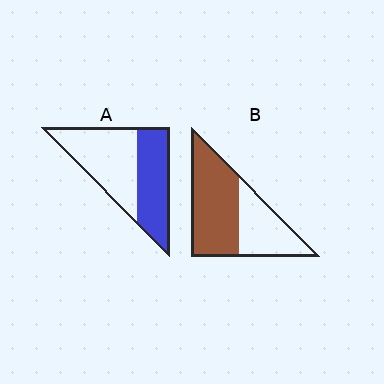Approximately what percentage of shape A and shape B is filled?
A is approximately 45% and B is approximately 60%.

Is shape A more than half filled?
No.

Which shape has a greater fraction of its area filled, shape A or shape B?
Shape B.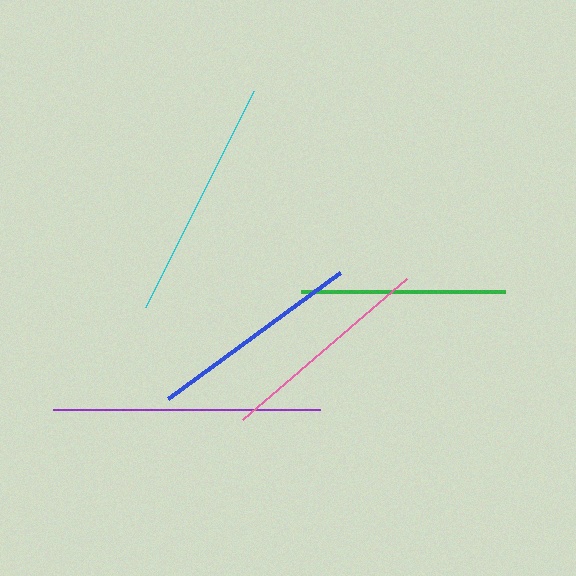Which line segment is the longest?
The purple line is the longest at approximately 268 pixels.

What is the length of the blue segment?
The blue segment is approximately 213 pixels long.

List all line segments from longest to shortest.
From longest to shortest: purple, cyan, pink, blue, green.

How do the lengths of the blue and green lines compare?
The blue and green lines are approximately the same length.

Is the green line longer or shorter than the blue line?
The blue line is longer than the green line.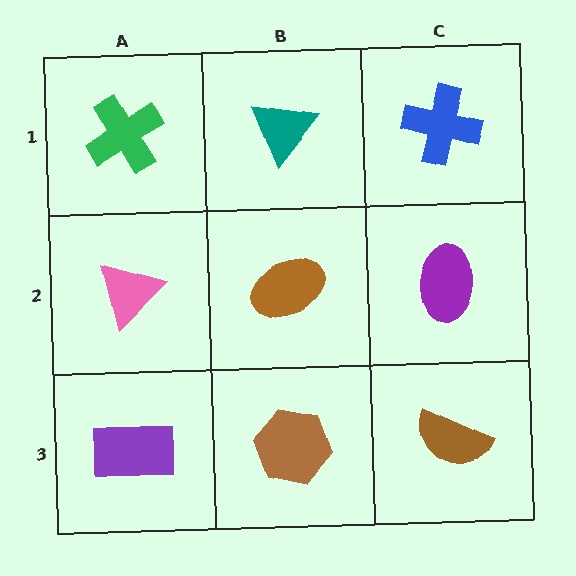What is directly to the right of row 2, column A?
A brown ellipse.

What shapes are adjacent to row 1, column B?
A brown ellipse (row 2, column B), a green cross (row 1, column A), a blue cross (row 1, column C).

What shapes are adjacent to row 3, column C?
A purple ellipse (row 2, column C), a brown hexagon (row 3, column B).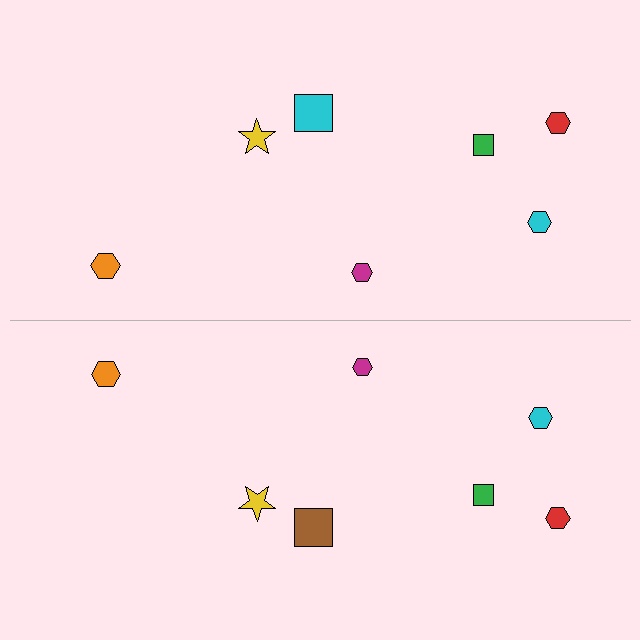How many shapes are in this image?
There are 14 shapes in this image.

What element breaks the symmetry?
The brown square on the bottom side breaks the symmetry — its mirror counterpart is cyan.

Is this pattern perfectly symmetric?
No, the pattern is not perfectly symmetric. The brown square on the bottom side breaks the symmetry — its mirror counterpart is cyan.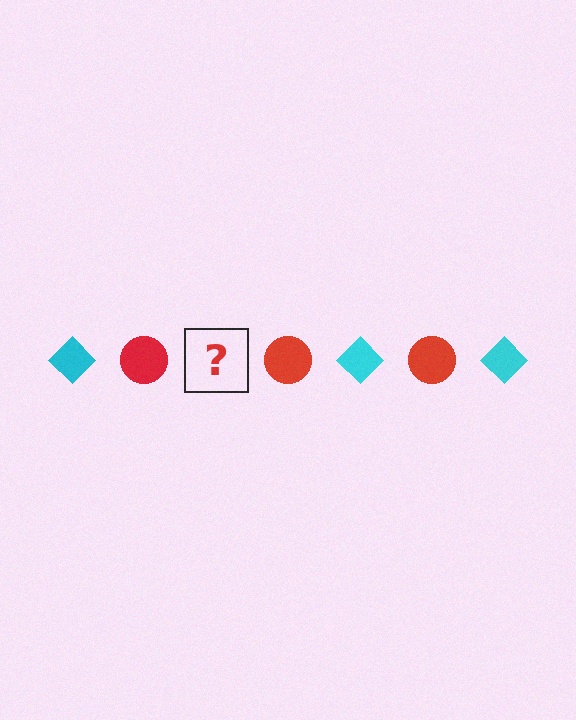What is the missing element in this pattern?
The missing element is a cyan diamond.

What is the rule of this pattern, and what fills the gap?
The rule is that the pattern alternates between cyan diamond and red circle. The gap should be filled with a cyan diamond.